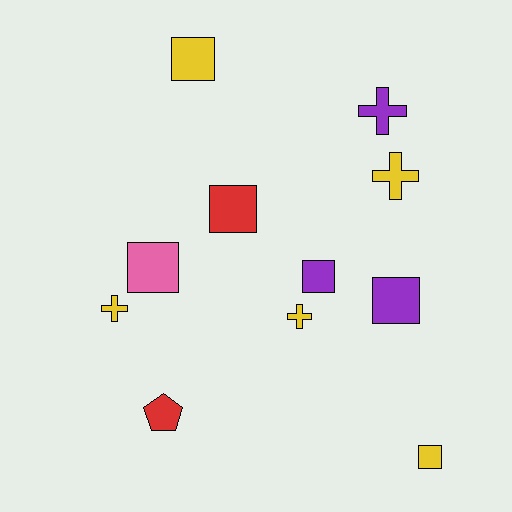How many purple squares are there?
There are 2 purple squares.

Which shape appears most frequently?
Square, with 6 objects.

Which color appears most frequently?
Yellow, with 5 objects.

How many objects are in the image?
There are 11 objects.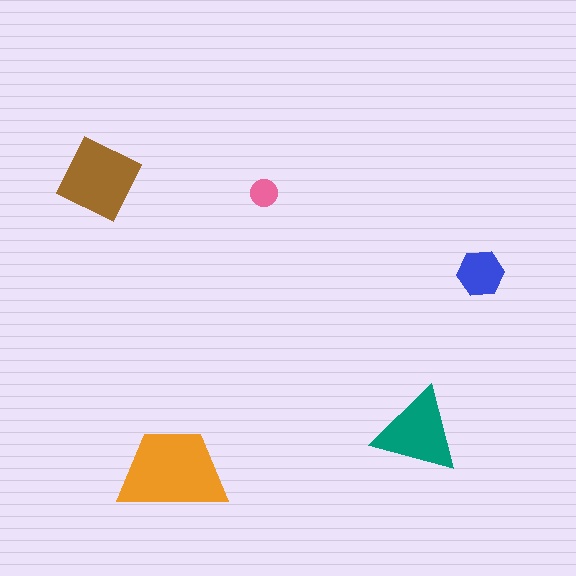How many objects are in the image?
There are 5 objects in the image.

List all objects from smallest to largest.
The pink circle, the blue hexagon, the teal triangle, the brown diamond, the orange trapezoid.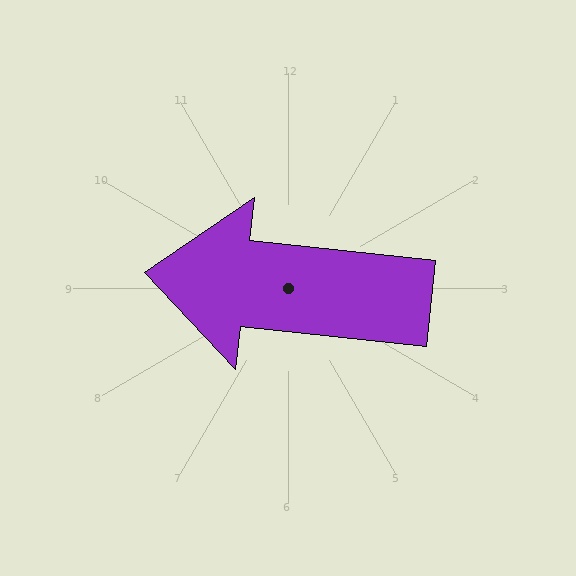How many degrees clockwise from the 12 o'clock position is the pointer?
Approximately 276 degrees.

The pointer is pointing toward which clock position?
Roughly 9 o'clock.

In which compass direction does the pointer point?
West.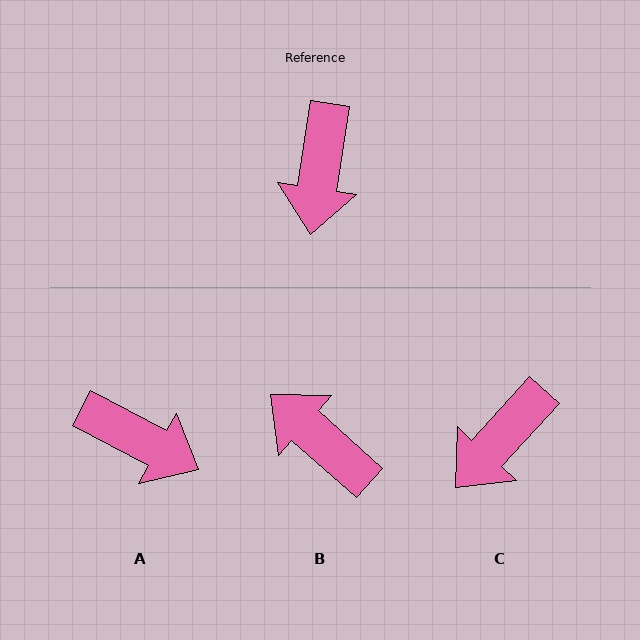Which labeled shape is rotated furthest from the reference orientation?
B, about 123 degrees away.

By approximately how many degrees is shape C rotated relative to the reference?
Approximately 33 degrees clockwise.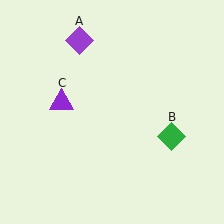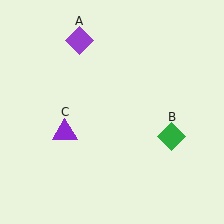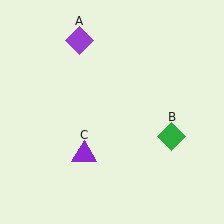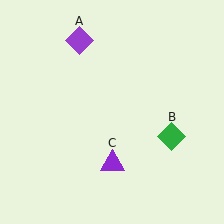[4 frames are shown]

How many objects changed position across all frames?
1 object changed position: purple triangle (object C).